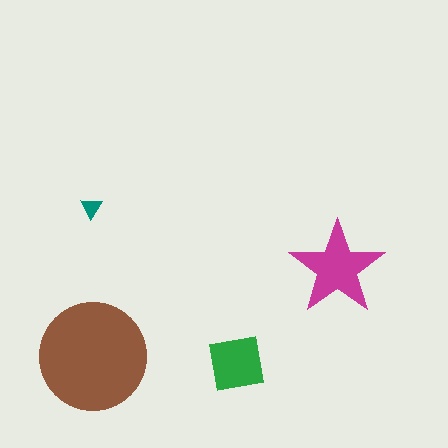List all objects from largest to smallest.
The brown circle, the magenta star, the green square, the teal triangle.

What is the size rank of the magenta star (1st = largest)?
2nd.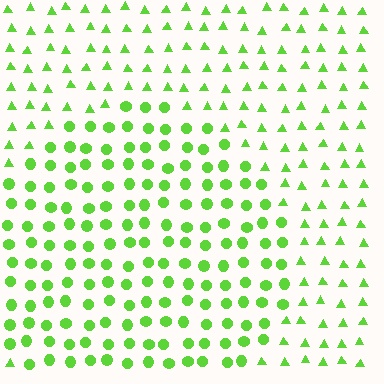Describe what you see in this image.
The image is filled with small lime elements arranged in a uniform grid. A circle-shaped region contains circles, while the surrounding area contains triangles. The boundary is defined purely by the change in element shape.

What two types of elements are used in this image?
The image uses circles inside the circle region and triangles outside it.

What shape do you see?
I see a circle.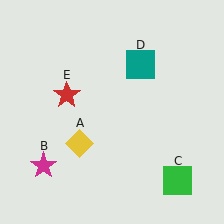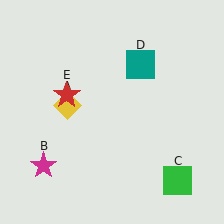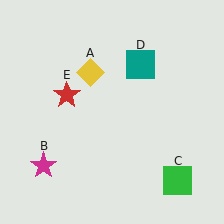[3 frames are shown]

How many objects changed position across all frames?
1 object changed position: yellow diamond (object A).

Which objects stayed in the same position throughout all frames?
Magenta star (object B) and green square (object C) and teal square (object D) and red star (object E) remained stationary.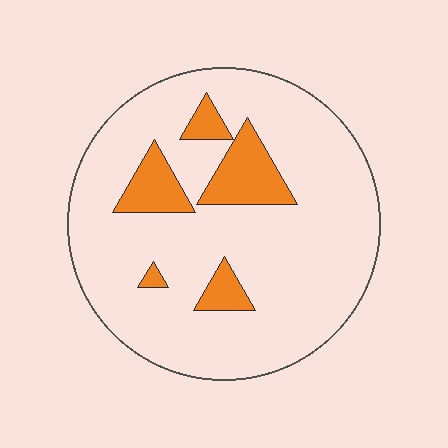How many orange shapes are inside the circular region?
5.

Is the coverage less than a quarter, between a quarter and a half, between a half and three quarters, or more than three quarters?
Less than a quarter.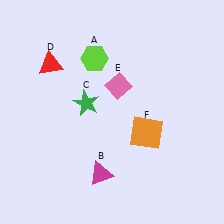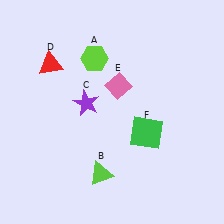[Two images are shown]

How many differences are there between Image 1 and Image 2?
There are 3 differences between the two images.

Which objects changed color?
B changed from magenta to lime. C changed from green to purple. F changed from orange to green.